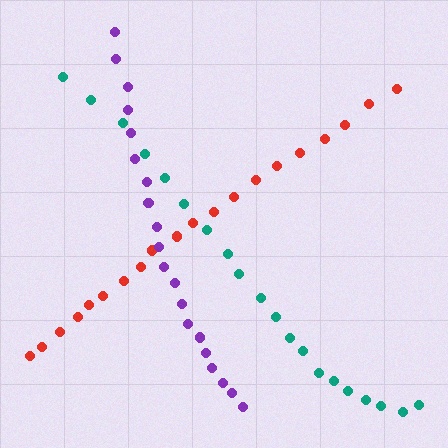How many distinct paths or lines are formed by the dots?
There are 3 distinct paths.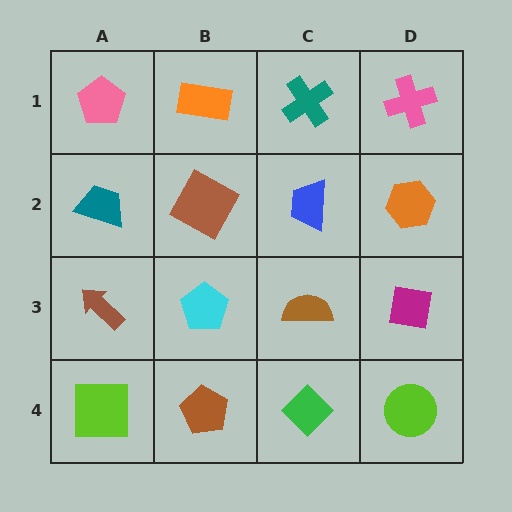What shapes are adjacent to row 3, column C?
A blue trapezoid (row 2, column C), a green diamond (row 4, column C), a cyan pentagon (row 3, column B), a magenta square (row 3, column D).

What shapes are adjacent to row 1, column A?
A teal trapezoid (row 2, column A), an orange rectangle (row 1, column B).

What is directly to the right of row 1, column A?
An orange rectangle.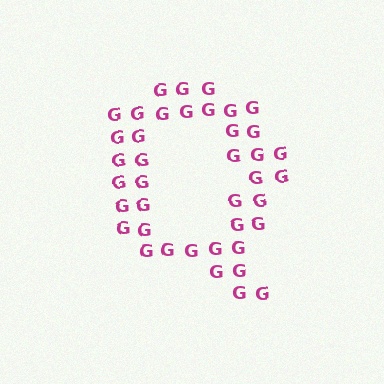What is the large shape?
The large shape is the letter Q.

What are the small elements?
The small elements are letter G's.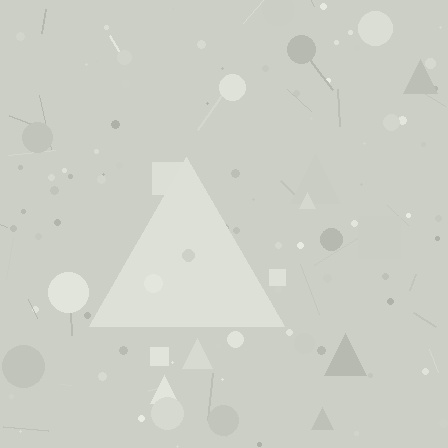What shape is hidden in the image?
A triangle is hidden in the image.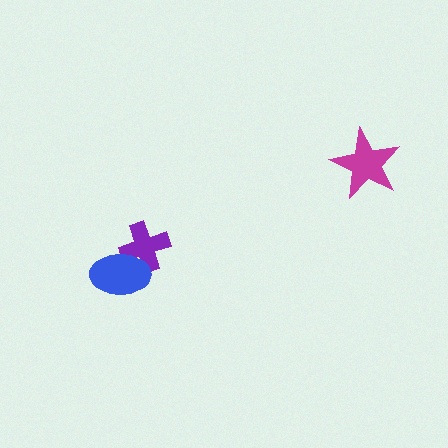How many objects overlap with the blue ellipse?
1 object overlaps with the blue ellipse.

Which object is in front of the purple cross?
The blue ellipse is in front of the purple cross.